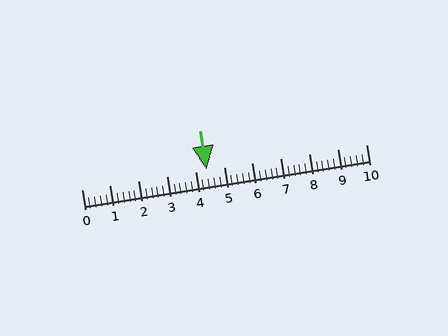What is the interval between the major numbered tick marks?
The major tick marks are spaced 1 units apart.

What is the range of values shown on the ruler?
The ruler shows values from 0 to 10.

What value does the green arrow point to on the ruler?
The green arrow points to approximately 4.4.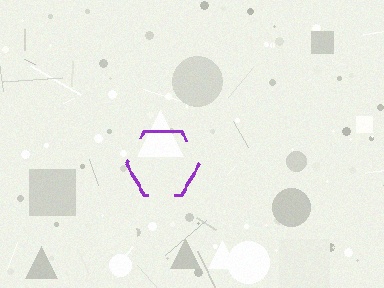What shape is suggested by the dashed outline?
The dashed outline suggests a hexagon.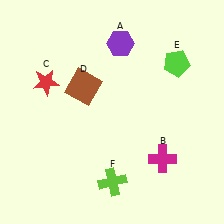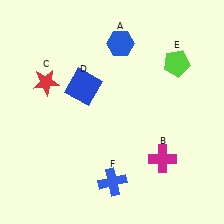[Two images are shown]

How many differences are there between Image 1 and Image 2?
There are 3 differences between the two images.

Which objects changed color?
A changed from purple to blue. D changed from brown to blue. F changed from lime to blue.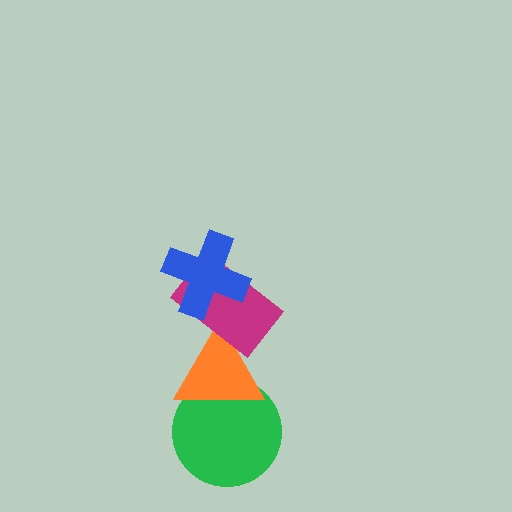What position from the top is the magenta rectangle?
The magenta rectangle is 2nd from the top.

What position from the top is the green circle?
The green circle is 4th from the top.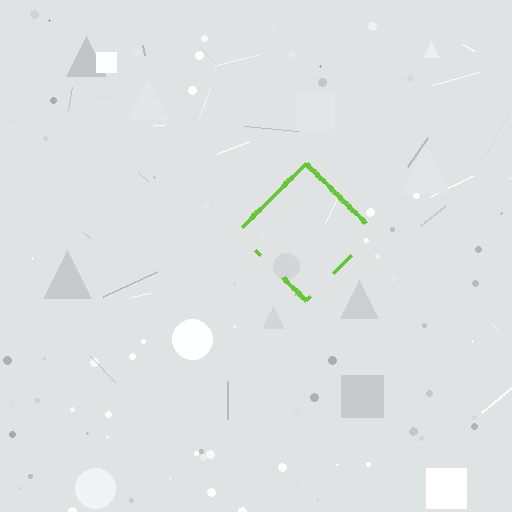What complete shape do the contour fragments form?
The contour fragments form a diamond.